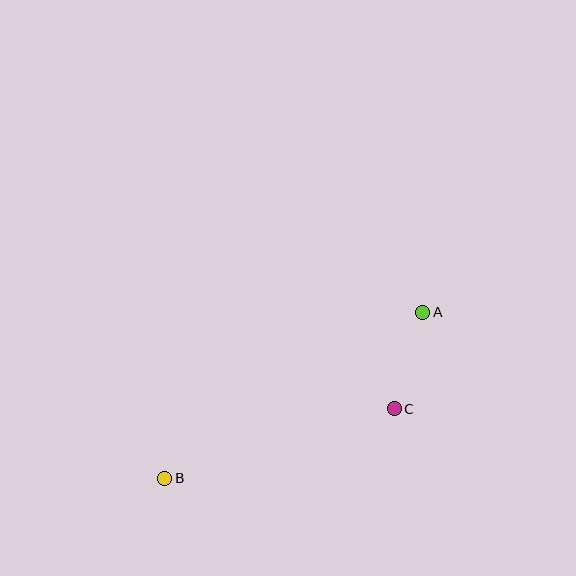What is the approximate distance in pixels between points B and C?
The distance between B and C is approximately 240 pixels.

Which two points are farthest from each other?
Points A and B are farthest from each other.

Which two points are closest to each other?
Points A and C are closest to each other.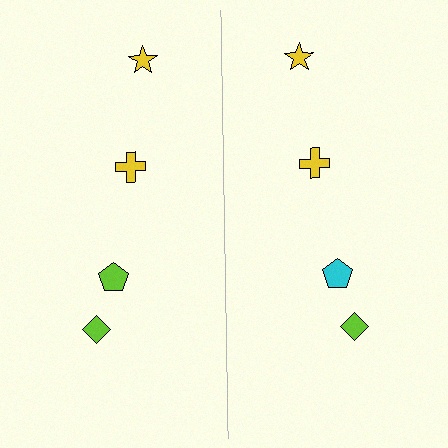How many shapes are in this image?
There are 8 shapes in this image.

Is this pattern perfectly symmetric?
No, the pattern is not perfectly symmetric. The cyan pentagon on the right side breaks the symmetry — its mirror counterpart is lime.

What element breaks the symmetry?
The cyan pentagon on the right side breaks the symmetry — its mirror counterpart is lime.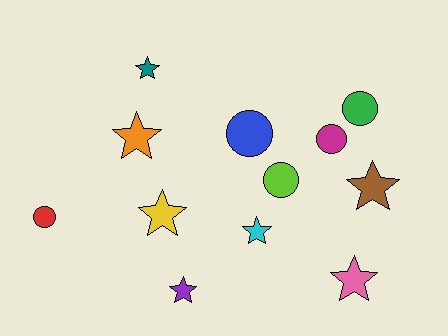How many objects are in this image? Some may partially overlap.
There are 12 objects.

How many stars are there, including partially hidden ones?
There are 7 stars.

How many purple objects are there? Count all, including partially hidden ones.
There is 1 purple object.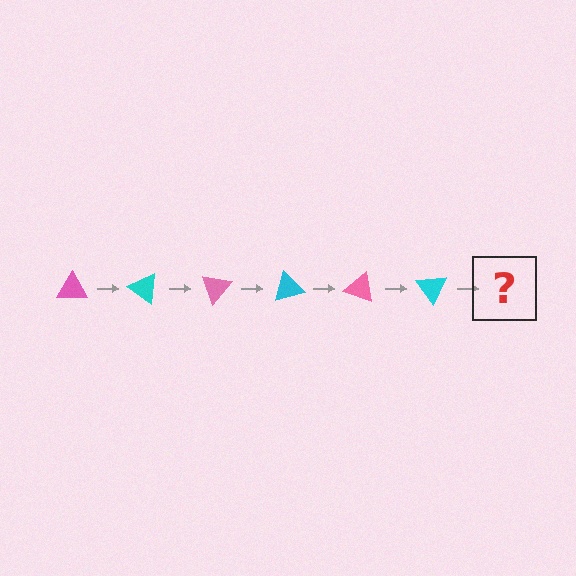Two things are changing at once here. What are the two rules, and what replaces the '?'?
The two rules are that it rotates 35 degrees each step and the color cycles through pink and cyan. The '?' should be a pink triangle, rotated 210 degrees from the start.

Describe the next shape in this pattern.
It should be a pink triangle, rotated 210 degrees from the start.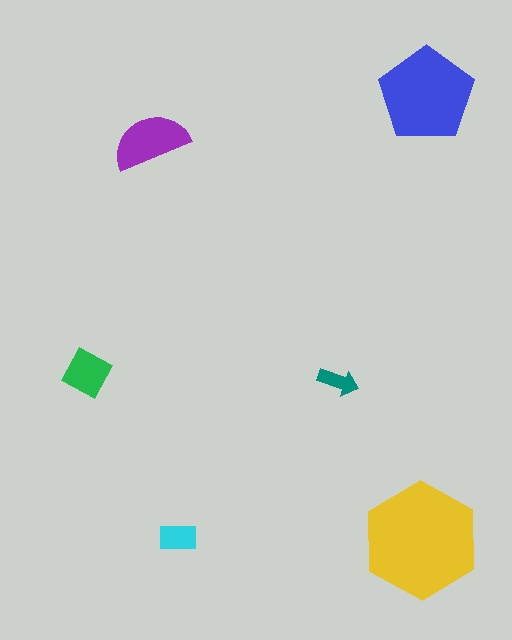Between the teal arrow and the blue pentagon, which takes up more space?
The blue pentagon.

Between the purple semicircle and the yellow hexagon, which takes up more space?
The yellow hexagon.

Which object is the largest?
The yellow hexagon.